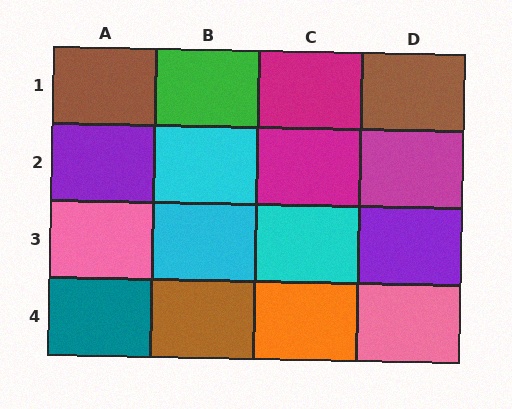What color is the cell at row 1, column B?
Green.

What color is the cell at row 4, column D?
Pink.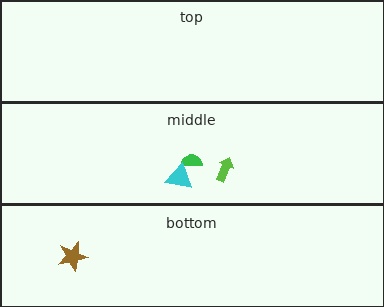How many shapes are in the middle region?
3.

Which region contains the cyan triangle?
The middle region.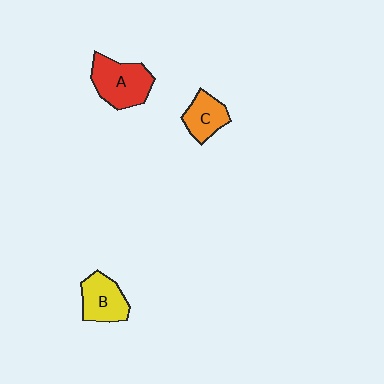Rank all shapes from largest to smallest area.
From largest to smallest: A (red), B (yellow), C (orange).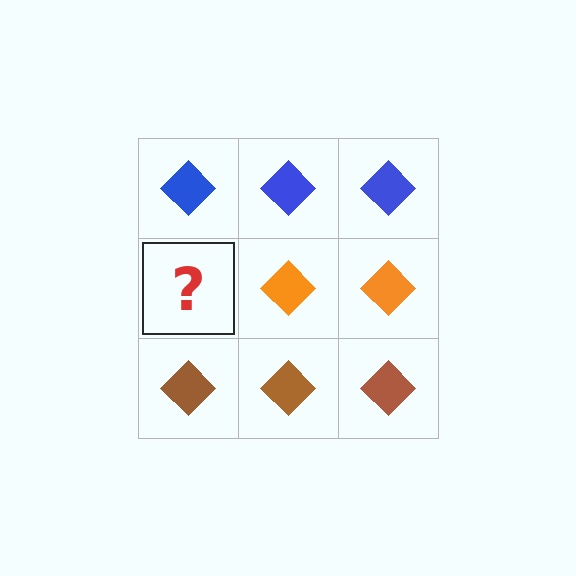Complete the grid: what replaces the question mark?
The question mark should be replaced with an orange diamond.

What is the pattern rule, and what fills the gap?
The rule is that each row has a consistent color. The gap should be filled with an orange diamond.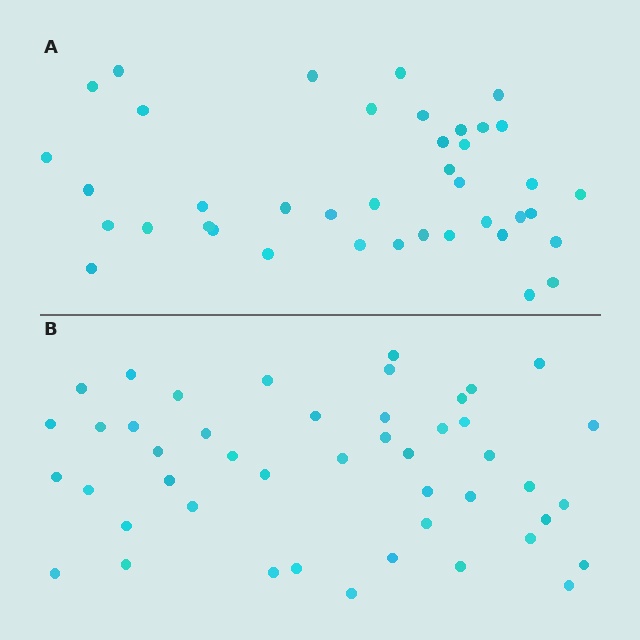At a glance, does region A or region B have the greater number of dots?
Region B (the bottom region) has more dots.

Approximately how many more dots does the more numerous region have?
Region B has about 6 more dots than region A.